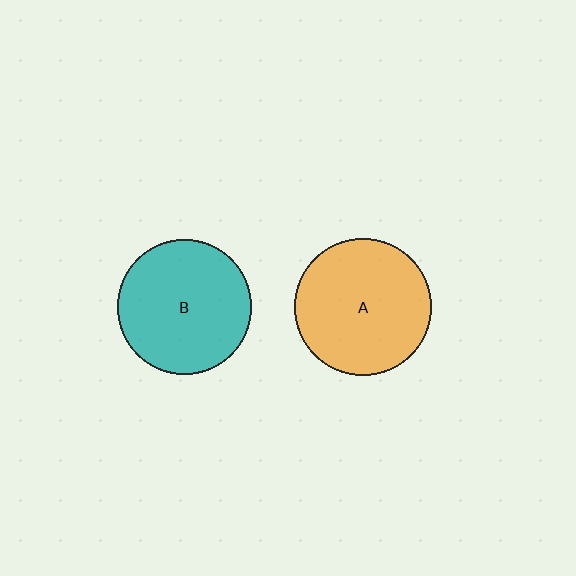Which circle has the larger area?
Circle A (orange).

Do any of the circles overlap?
No, none of the circles overlap.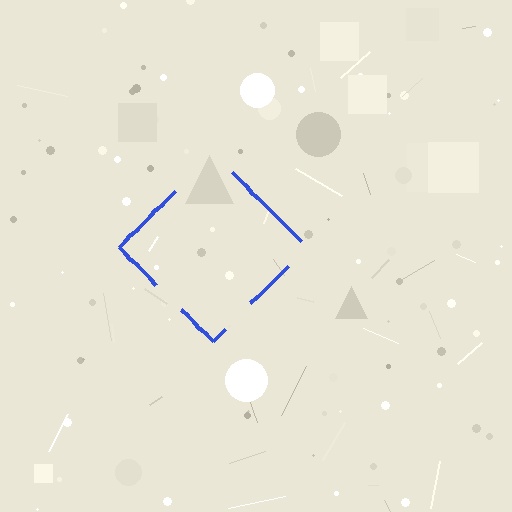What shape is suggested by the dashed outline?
The dashed outline suggests a diamond.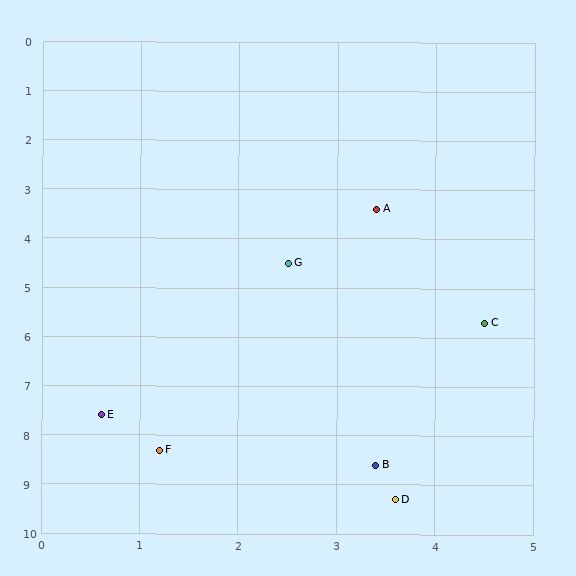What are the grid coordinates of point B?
Point B is at approximately (3.4, 8.6).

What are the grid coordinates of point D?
Point D is at approximately (3.6, 9.3).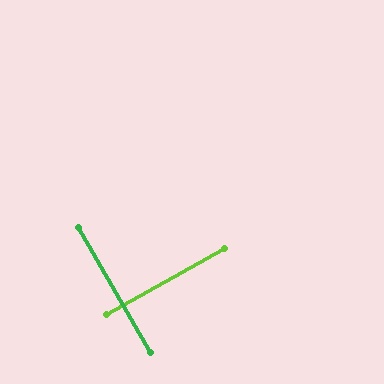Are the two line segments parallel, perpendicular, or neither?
Perpendicular — they meet at approximately 89°.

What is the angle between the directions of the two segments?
Approximately 89 degrees.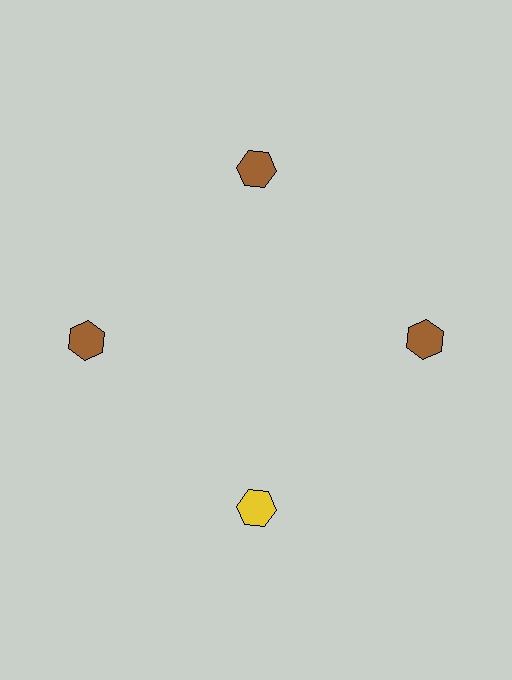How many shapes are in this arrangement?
There are 4 shapes arranged in a ring pattern.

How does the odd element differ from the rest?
It has a different color: yellow instead of brown.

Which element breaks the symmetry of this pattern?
The yellow hexagon at roughly the 6 o'clock position breaks the symmetry. All other shapes are brown hexagons.